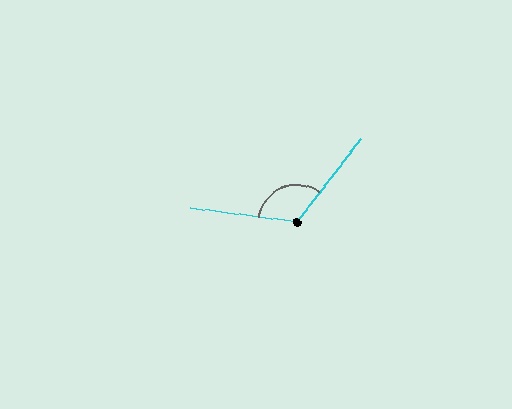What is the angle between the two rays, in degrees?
Approximately 120 degrees.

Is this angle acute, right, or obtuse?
It is obtuse.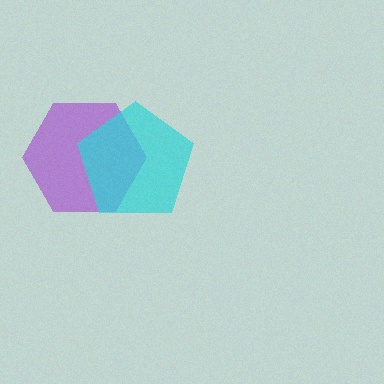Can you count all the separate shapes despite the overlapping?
Yes, there are 2 separate shapes.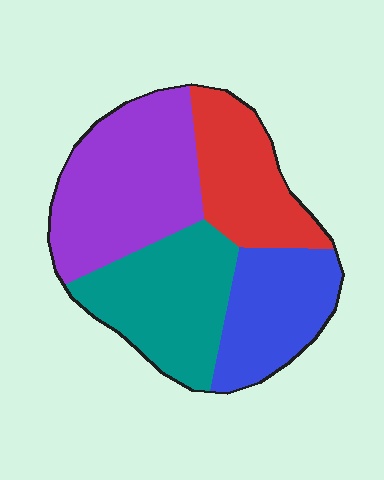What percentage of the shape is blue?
Blue takes up about one fifth (1/5) of the shape.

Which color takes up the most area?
Purple, at roughly 30%.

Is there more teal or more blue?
Teal.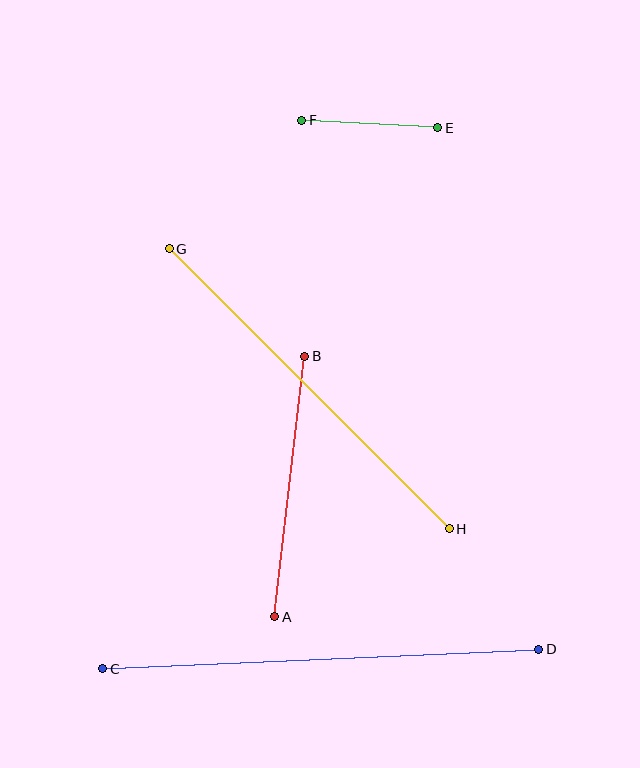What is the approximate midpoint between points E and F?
The midpoint is at approximately (370, 124) pixels.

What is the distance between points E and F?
The distance is approximately 136 pixels.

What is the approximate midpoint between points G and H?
The midpoint is at approximately (309, 389) pixels.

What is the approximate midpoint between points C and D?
The midpoint is at approximately (321, 659) pixels.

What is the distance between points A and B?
The distance is approximately 262 pixels.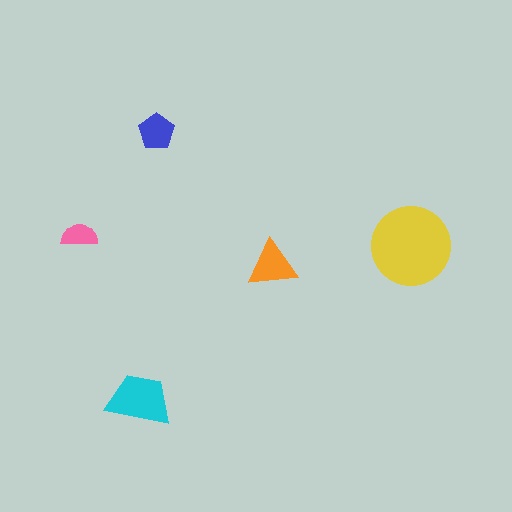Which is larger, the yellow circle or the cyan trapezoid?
The yellow circle.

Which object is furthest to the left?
The pink semicircle is leftmost.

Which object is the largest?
The yellow circle.